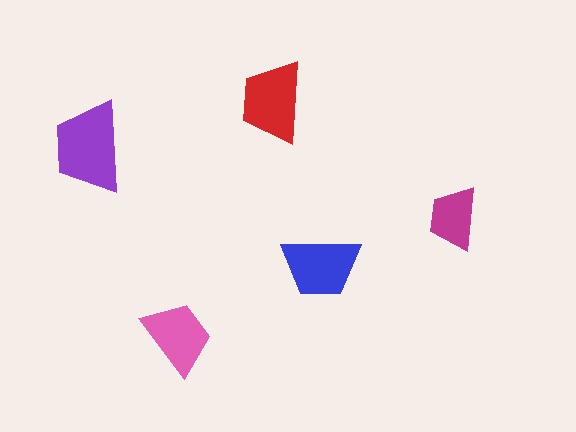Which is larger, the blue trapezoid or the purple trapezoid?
The purple one.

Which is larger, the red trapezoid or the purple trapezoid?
The purple one.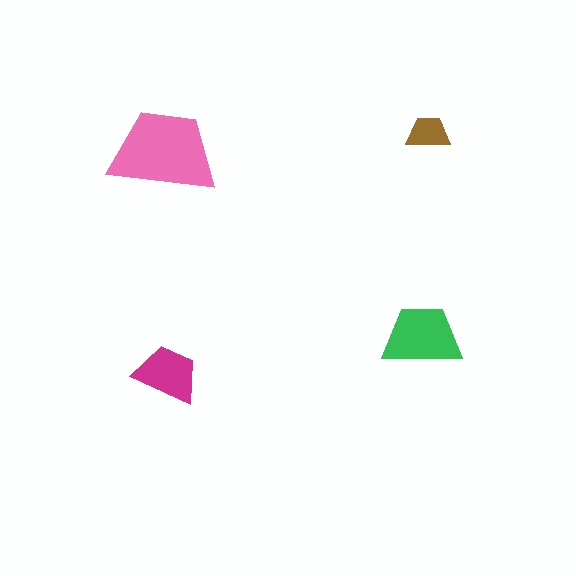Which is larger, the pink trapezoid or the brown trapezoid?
The pink one.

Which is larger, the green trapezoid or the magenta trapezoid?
The green one.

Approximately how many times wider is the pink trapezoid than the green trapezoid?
About 1.5 times wider.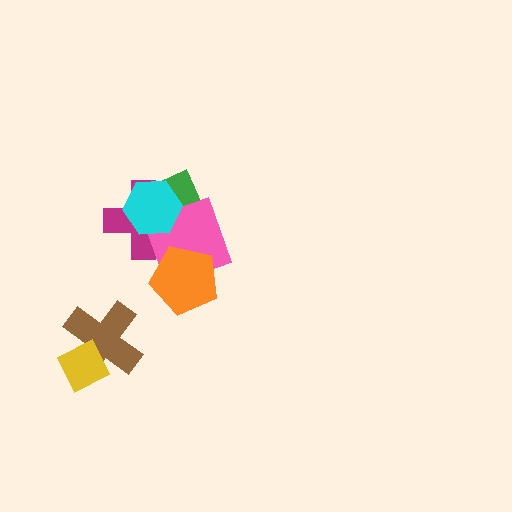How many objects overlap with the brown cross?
1 object overlaps with the brown cross.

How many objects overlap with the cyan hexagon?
3 objects overlap with the cyan hexagon.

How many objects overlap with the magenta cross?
3 objects overlap with the magenta cross.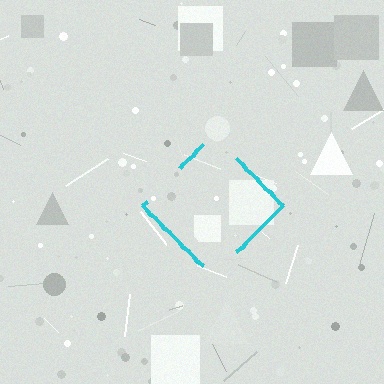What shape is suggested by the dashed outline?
The dashed outline suggests a diamond.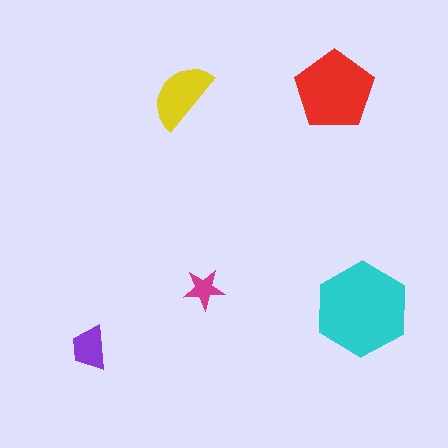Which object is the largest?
The cyan hexagon.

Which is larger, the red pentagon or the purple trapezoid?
The red pentagon.